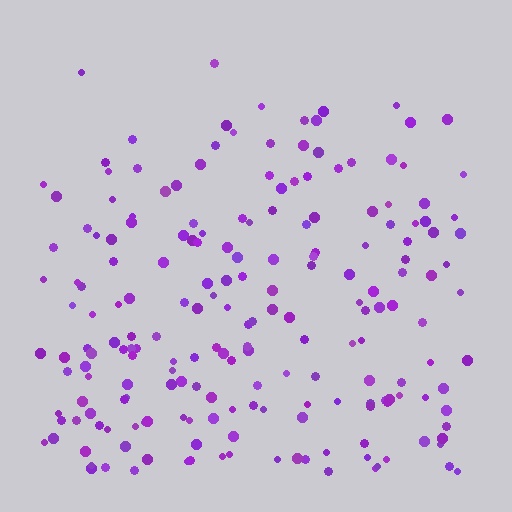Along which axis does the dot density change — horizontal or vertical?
Vertical.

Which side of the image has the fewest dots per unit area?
The top.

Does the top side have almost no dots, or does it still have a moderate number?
Still a moderate number, just noticeably fewer than the bottom.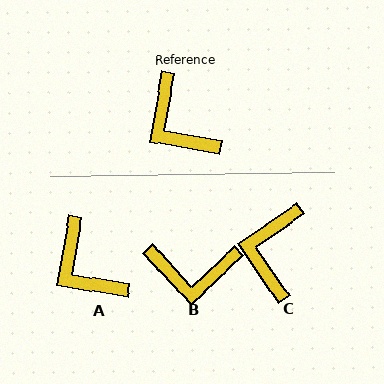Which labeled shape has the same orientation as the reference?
A.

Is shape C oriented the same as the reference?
No, it is off by about 46 degrees.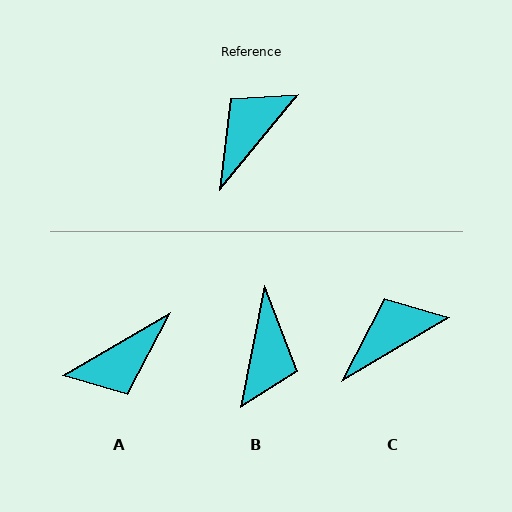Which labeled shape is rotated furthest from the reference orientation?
A, about 160 degrees away.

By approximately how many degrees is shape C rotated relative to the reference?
Approximately 20 degrees clockwise.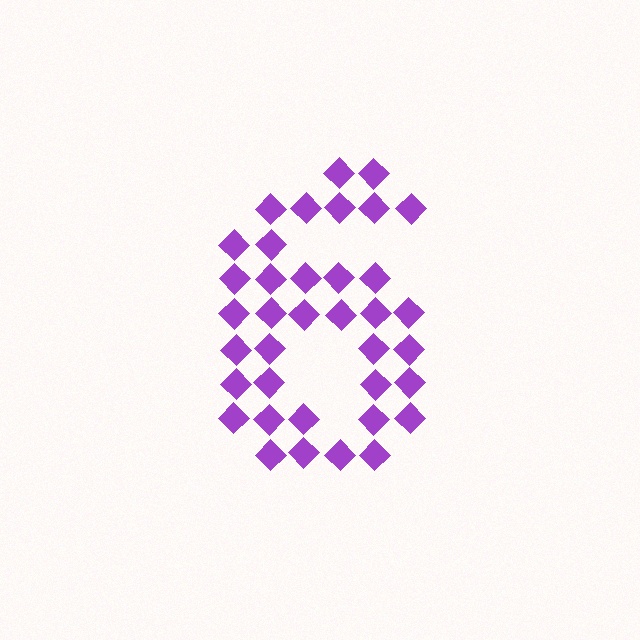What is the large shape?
The large shape is the digit 6.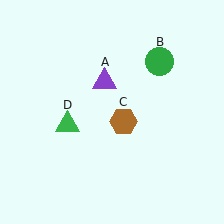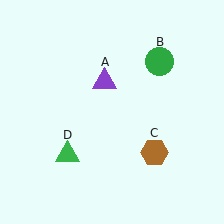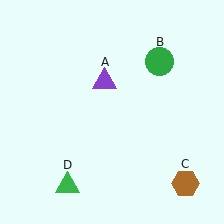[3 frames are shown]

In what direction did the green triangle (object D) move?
The green triangle (object D) moved down.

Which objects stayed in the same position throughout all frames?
Purple triangle (object A) and green circle (object B) remained stationary.